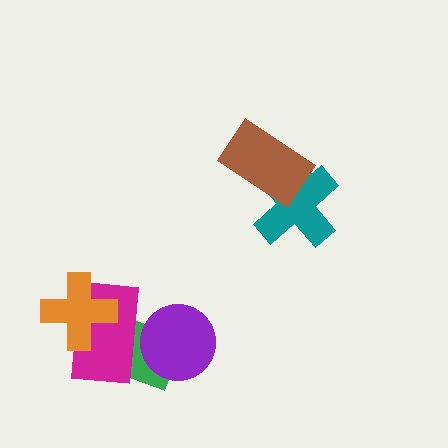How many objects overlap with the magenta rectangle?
3 objects overlap with the magenta rectangle.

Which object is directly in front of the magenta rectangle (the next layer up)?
The orange cross is directly in front of the magenta rectangle.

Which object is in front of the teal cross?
The brown rectangle is in front of the teal cross.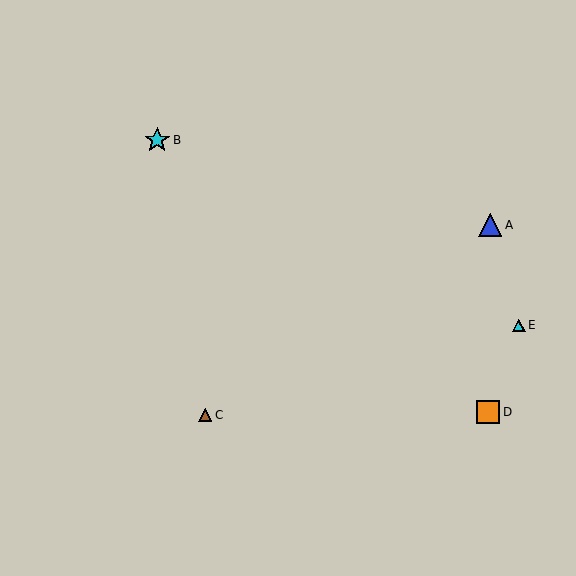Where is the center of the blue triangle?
The center of the blue triangle is at (490, 225).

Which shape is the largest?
The cyan star (labeled B) is the largest.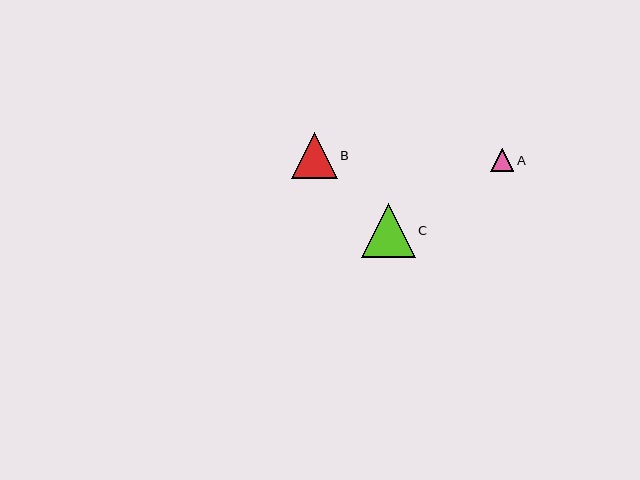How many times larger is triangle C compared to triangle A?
Triangle C is approximately 2.3 times the size of triangle A.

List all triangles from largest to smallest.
From largest to smallest: C, B, A.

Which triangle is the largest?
Triangle C is the largest with a size of approximately 54 pixels.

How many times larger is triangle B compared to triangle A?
Triangle B is approximately 2.0 times the size of triangle A.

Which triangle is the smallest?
Triangle A is the smallest with a size of approximately 23 pixels.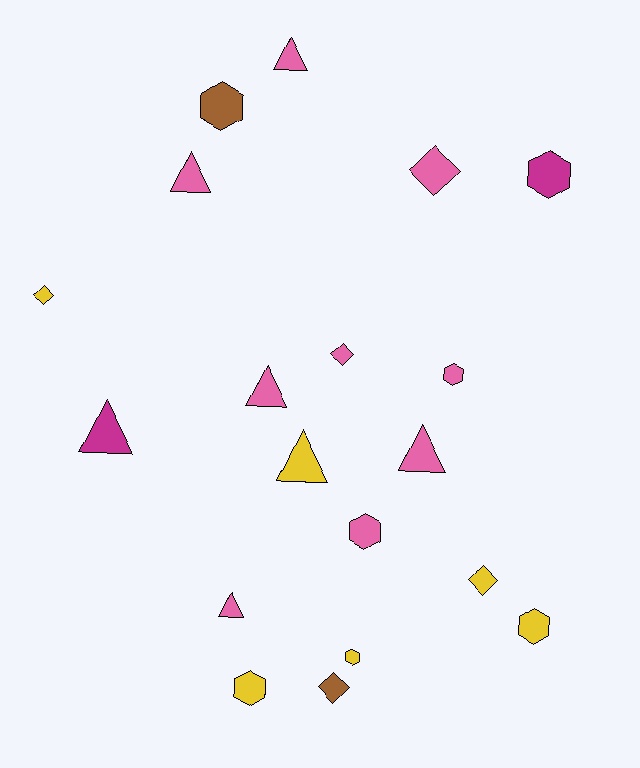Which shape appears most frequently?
Hexagon, with 7 objects.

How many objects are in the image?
There are 19 objects.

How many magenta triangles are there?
There is 1 magenta triangle.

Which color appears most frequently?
Pink, with 9 objects.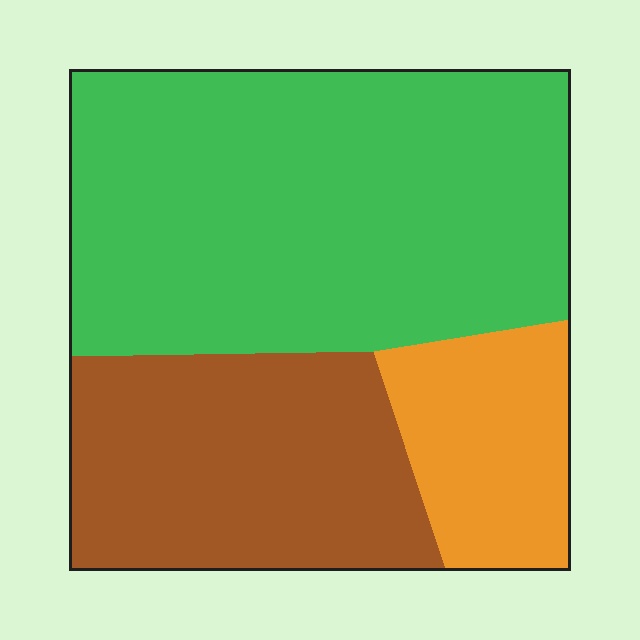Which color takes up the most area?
Green, at roughly 55%.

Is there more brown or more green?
Green.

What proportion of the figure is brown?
Brown covers 29% of the figure.